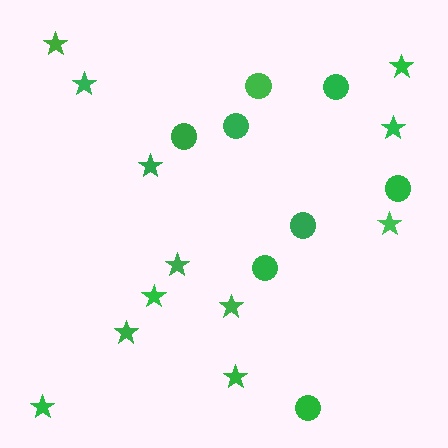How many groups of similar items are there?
There are 2 groups: one group of stars (12) and one group of circles (8).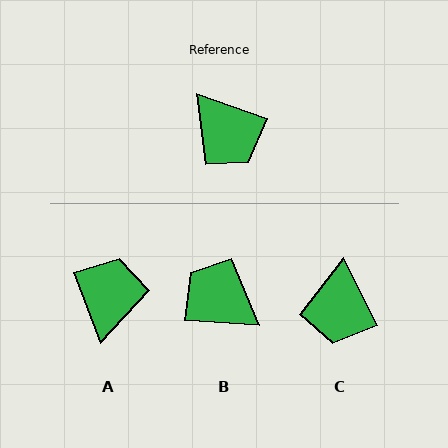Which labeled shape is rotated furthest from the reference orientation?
B, about 165 degrees away.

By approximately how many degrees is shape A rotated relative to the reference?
Approximately 130 degrees counter-clockwise.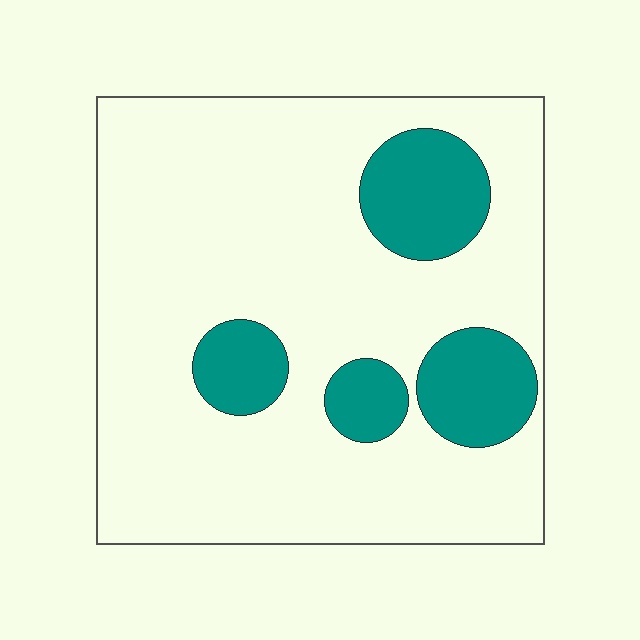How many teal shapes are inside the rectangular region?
4.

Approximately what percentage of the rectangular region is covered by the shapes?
Approximately 20%.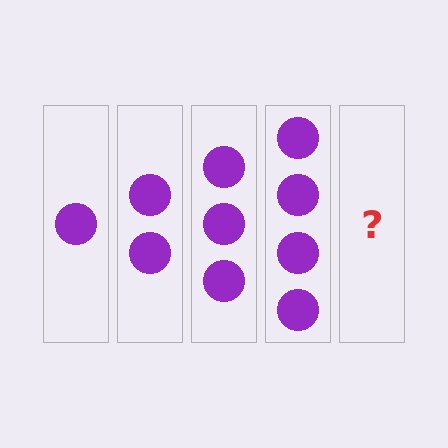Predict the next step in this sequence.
The next step is 5 circles.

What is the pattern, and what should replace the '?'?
The pattern is that each step adds one more circle. The '?' should be 5 circles.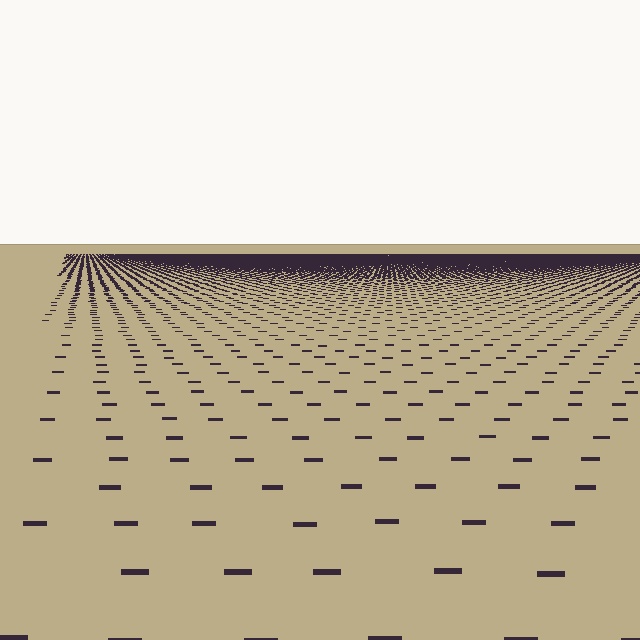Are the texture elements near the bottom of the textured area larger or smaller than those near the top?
Larger. Near the bottom, elements are closer to the viewer and appear at a bigger on-screen size.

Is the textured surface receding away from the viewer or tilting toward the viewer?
The surface is receding away from the viewer. Texture elements get smaller and denser toward the top.